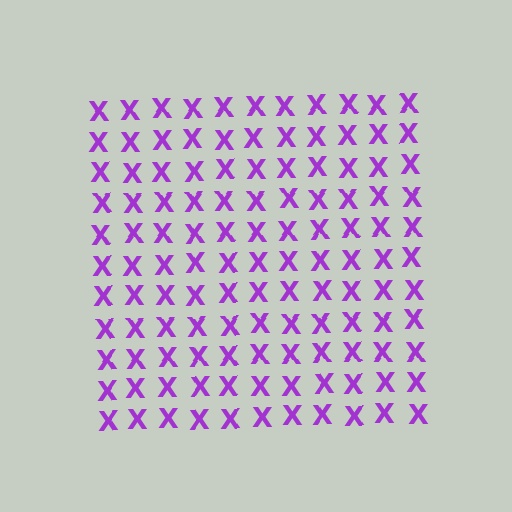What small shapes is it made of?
It is made of small letter X's.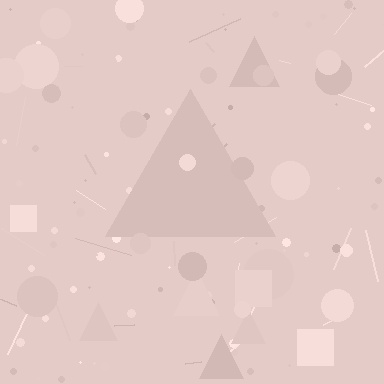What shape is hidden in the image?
A triangle is hidden in the image.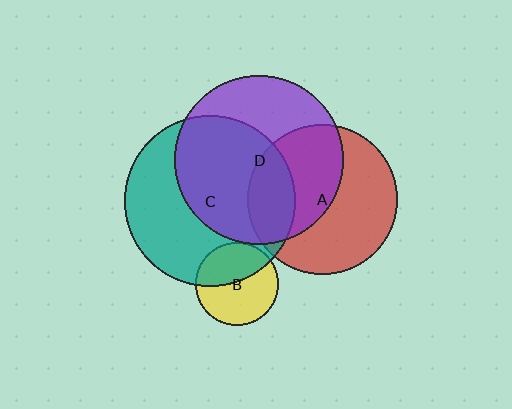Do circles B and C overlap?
Yes.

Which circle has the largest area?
Circle C (teal).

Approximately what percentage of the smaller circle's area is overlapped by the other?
Approximately 45%.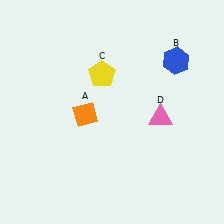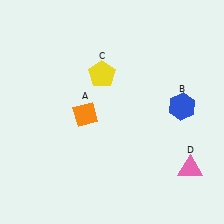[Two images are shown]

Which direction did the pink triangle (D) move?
The pink triangle (D) moved down.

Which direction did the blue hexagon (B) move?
The blue hexagon (B) moved down.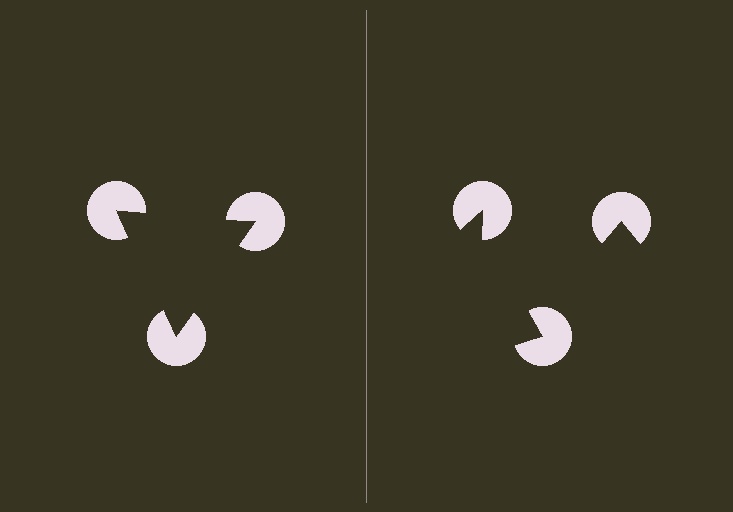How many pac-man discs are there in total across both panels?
6 — 3 on each side.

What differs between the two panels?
The pac-man discs are positioned identically on both sides; only the wedge orientations differ. On the left they align to a triangle; on the right they are misaligned.